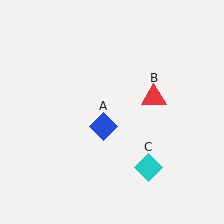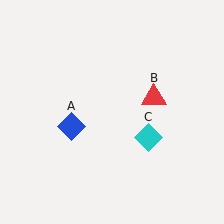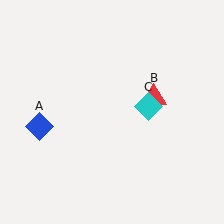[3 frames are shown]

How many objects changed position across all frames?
2 objects changed position: blue diamond (object A), cyan diamond (object C).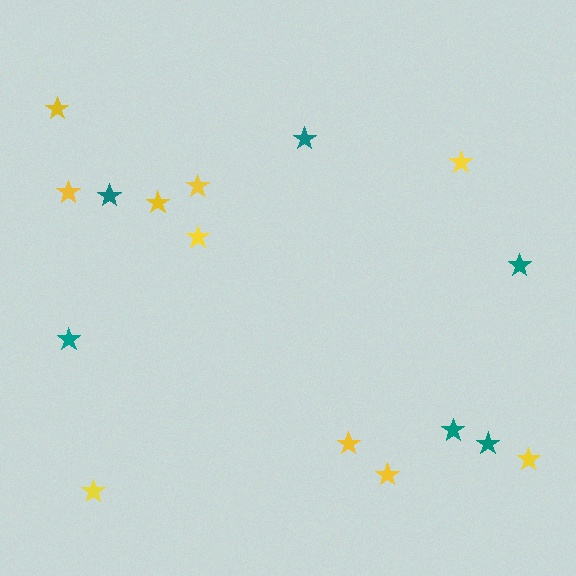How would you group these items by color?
There are 2 groups: one group of yellow stars (10) and one group of teal stars (6).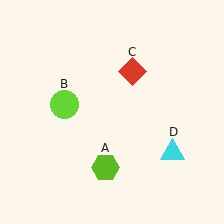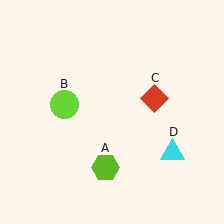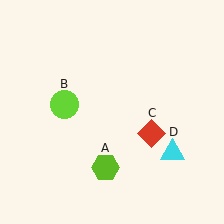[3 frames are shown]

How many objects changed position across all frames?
1 object changed position: red diamond (object C).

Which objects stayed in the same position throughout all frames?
Lime hexagon (object A) and lime circle (object B) and cyan triangle (object D) remained stationary.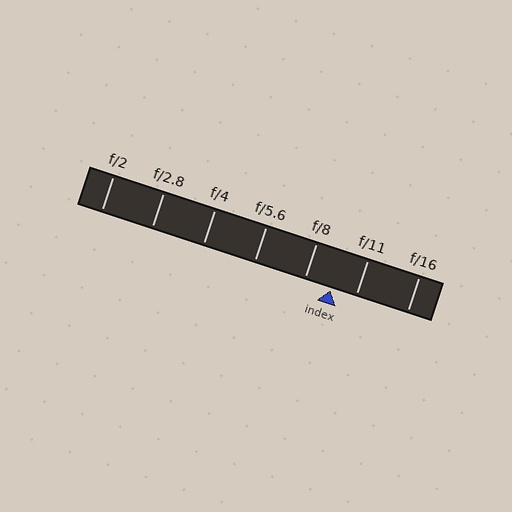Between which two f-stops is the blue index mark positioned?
The index mark is between f/8 and f/11.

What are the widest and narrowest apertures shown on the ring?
The widest aperture shown is f/2 and the narrowest is f/16.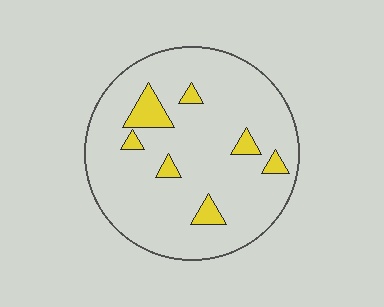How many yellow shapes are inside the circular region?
7.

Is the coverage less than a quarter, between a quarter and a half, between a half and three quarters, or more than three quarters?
Less than a quarter.